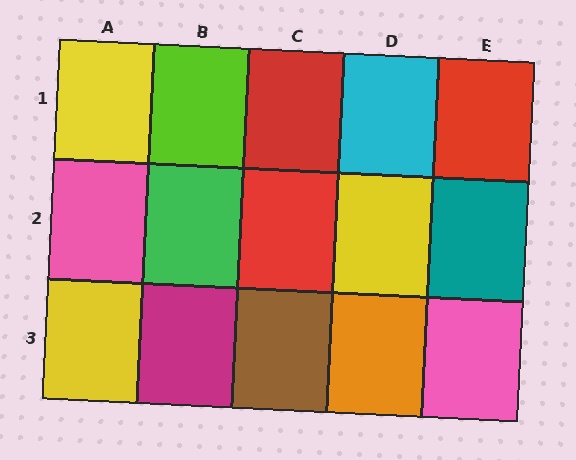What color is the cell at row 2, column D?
Yellow.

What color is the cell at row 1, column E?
Red.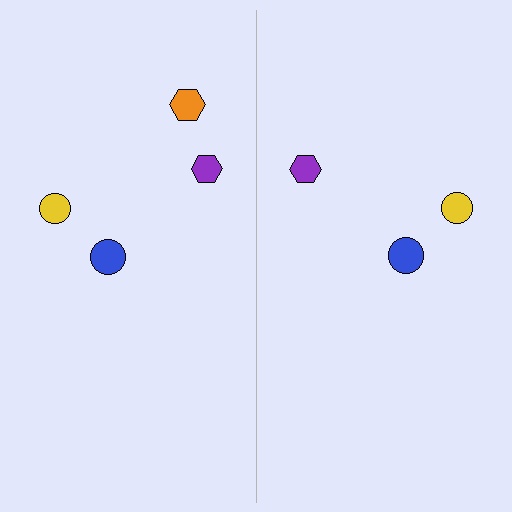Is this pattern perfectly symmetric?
No, the pattern is not perfectly symmetric. A orange hexagon is missing from the right side.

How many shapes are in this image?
There are 7 shapes in this image.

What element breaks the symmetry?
A orange hexagon is missing from the right side.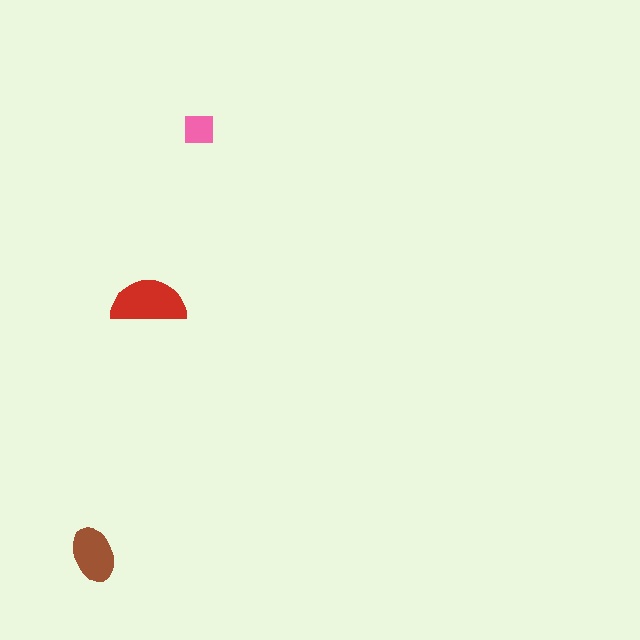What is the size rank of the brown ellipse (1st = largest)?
2nd.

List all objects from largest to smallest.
The red semicircle, the brown ellipse, the pink square.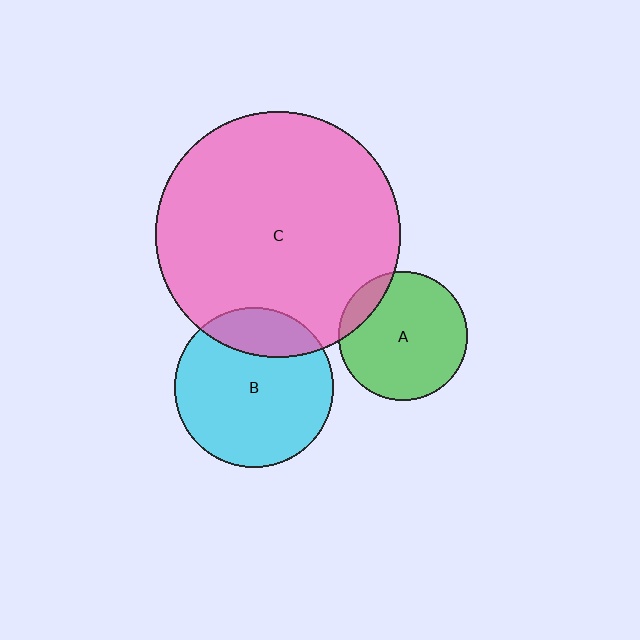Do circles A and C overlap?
Yes.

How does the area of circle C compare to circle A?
Approximately 3.6 times.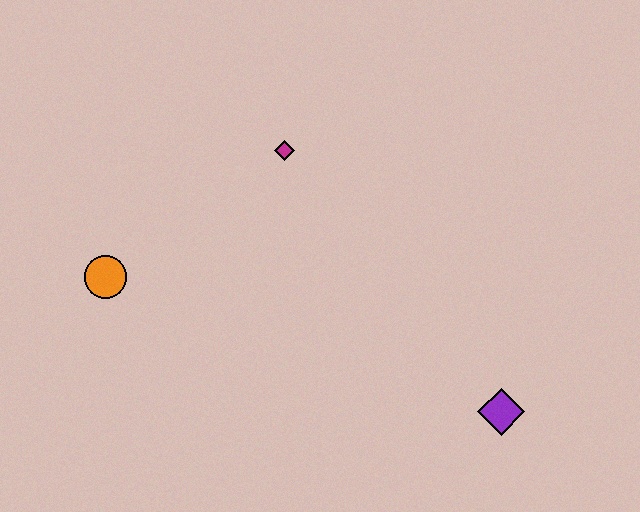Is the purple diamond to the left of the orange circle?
No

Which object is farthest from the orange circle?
The purple diamond is farthest from the orange circle.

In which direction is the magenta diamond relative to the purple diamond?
The magenta diamond is above the purple diamond.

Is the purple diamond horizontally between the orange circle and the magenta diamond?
No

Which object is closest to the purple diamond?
The magenta diamond is closest to the purple diamond.